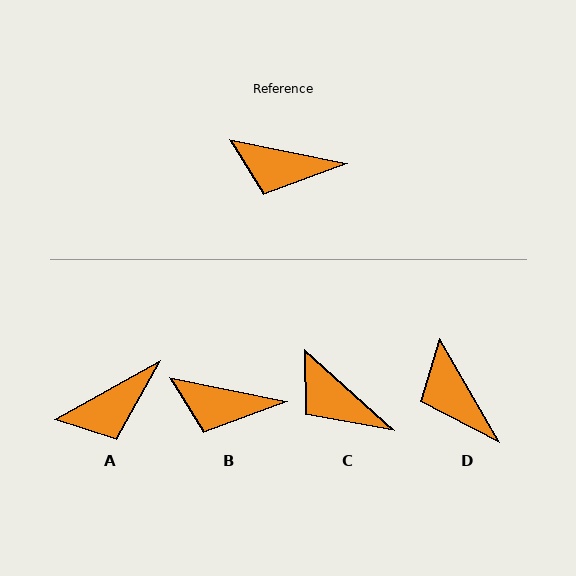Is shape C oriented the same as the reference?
No, it is off by about 30 degrees.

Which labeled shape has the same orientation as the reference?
B.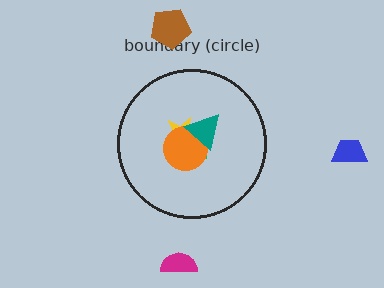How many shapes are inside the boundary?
4 inside, 3 outside.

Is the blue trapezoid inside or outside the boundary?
Outside.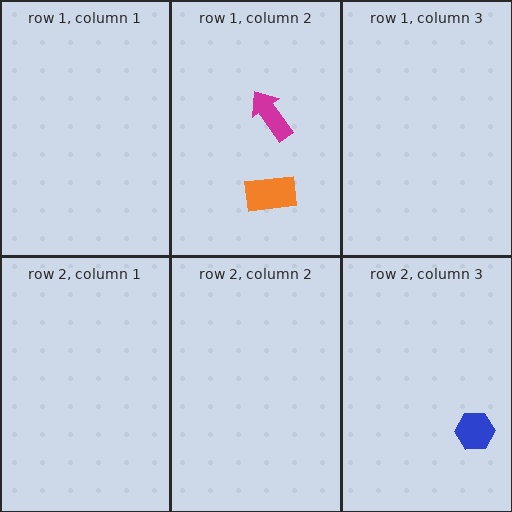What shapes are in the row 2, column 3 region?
The blue hexagon.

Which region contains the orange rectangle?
The row 1, column 2 region.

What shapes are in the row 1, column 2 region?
The magenta arrow, the orange rectangle.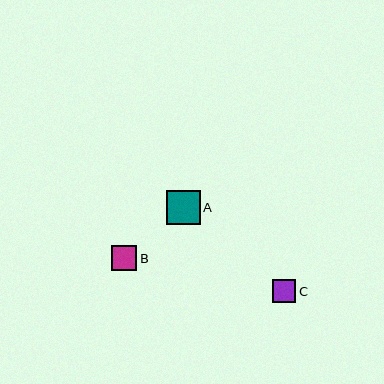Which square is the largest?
Square A is the largest with a size of approximately 33 pixels.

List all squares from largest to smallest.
From largest to smallest: A, B, C.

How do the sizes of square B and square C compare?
Square B and square C are approximately the same size.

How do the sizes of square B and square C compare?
Square B and square C are approximately the same size.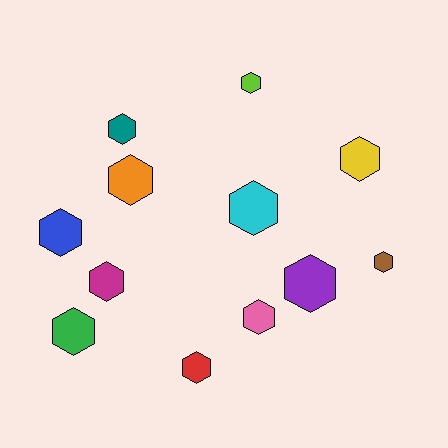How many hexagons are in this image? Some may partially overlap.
There are 12 hexagons.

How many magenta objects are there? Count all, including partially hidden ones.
There is 1 magenta object.